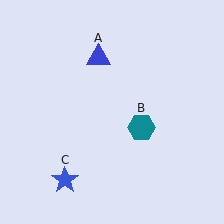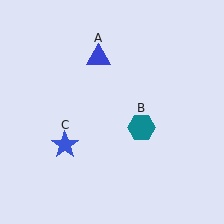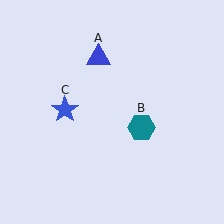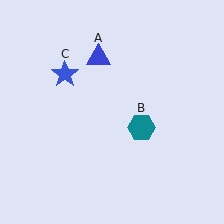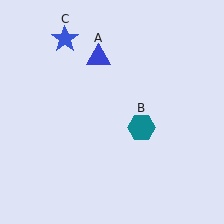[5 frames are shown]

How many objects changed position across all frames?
1 object changed position: blue star (object C).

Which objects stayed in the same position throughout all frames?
Blue triangle (object A) and teal hexagon (object B) remained stationary.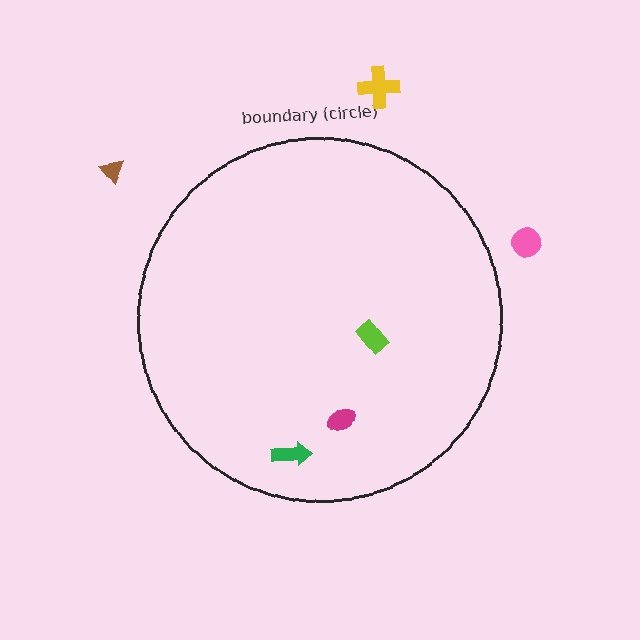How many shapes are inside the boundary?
3 inside, 3 outside.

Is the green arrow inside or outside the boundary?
Inside.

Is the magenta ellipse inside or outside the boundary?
Inside.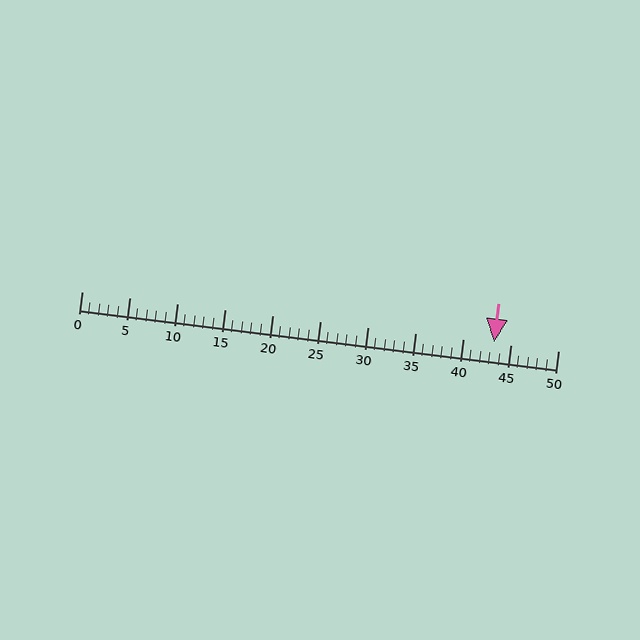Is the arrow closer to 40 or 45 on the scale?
The arrow is closer to 45.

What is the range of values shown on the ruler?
The ruler shows values from 0 to 50.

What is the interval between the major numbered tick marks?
The major tick marks are spaced 5 units apart.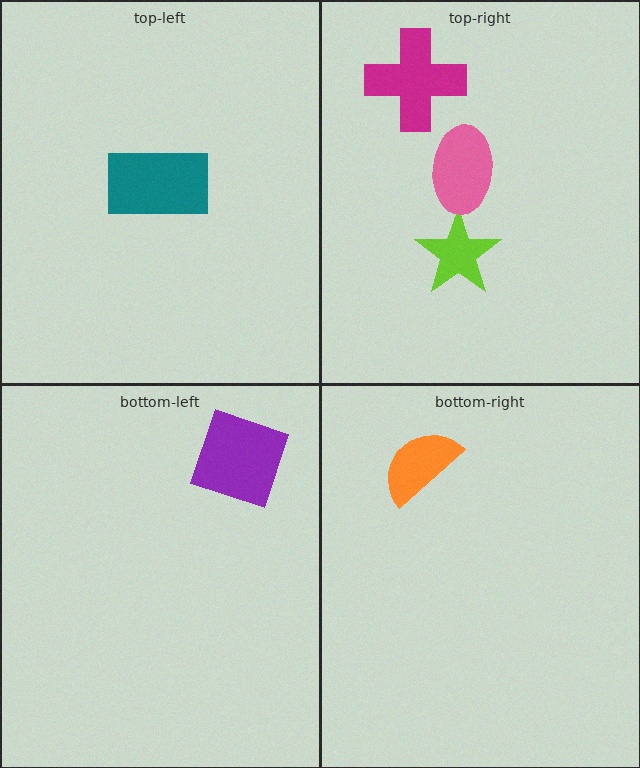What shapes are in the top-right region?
The lime star, the magenta cross, the pink ellipse.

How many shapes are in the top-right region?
3.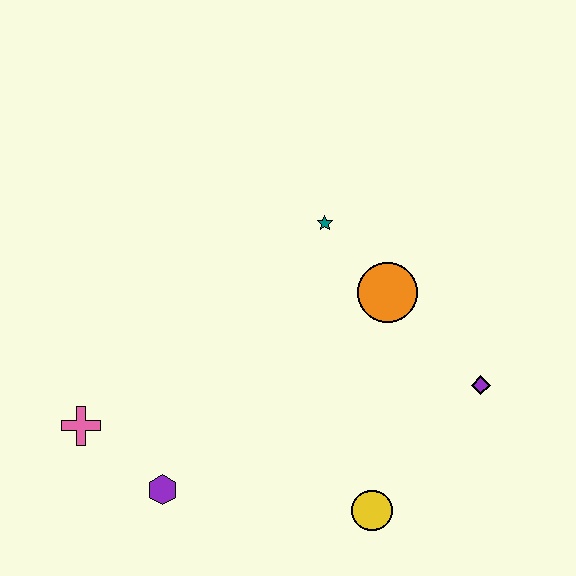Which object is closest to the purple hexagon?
The pink cross is closest to the purple hexagon.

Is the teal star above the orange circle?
Yes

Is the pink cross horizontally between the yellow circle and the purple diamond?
No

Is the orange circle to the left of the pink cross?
No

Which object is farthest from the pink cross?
The purple diamond is farthest from the pink cross.